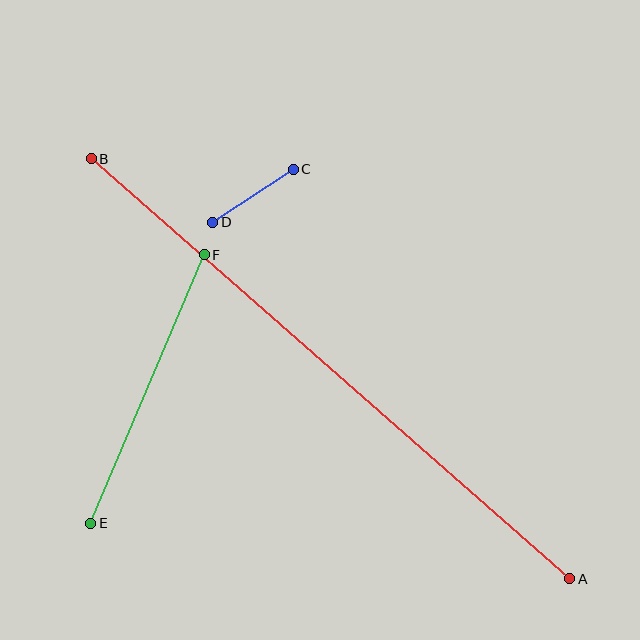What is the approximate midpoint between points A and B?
The midpoint is at approximately (330, 369) pixels.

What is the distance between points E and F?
The distance is approximately 292 pixels.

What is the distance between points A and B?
The distance is approximately 637 pixels.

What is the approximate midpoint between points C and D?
The midpoint is at approximately (253, 196) pixels.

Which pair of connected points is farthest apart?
Points A and B are farthest apart.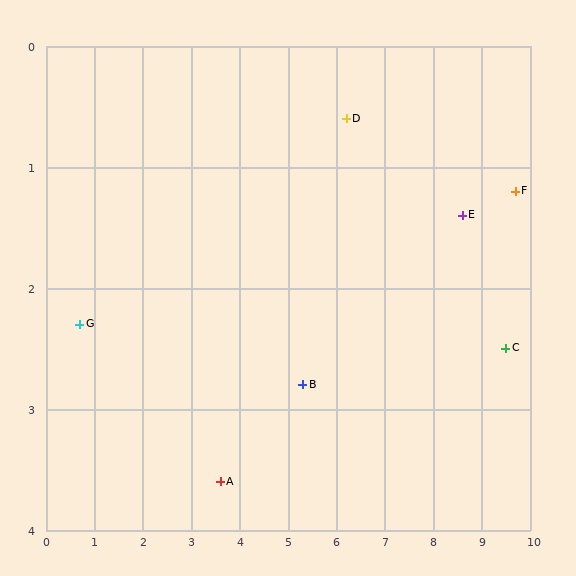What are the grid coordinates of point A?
Point A is at approximately (3.6, 3.6).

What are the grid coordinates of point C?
Point C is at approximately (9.5, 2.5).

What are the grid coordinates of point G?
Point G is at approximately (0.7, 2.3).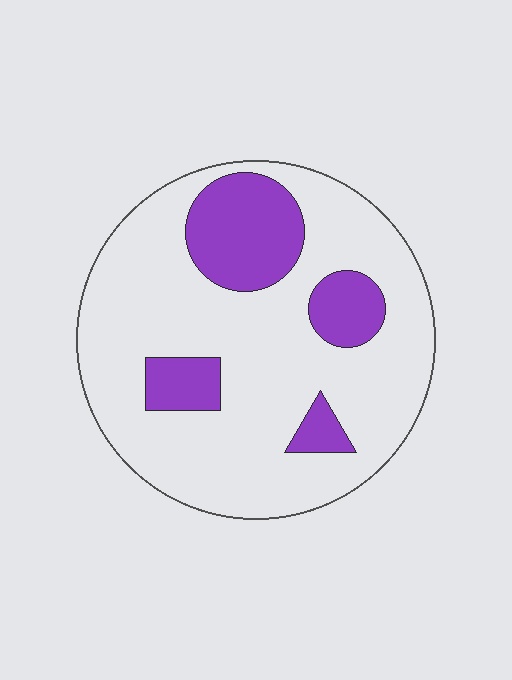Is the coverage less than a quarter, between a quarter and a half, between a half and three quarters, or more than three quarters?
Less than a quarter.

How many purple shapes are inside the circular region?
4.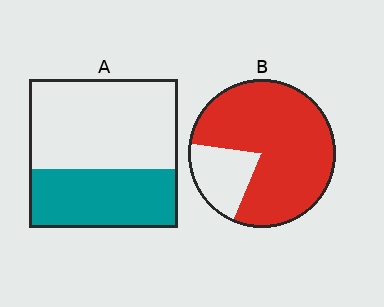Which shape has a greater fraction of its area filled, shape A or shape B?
Shape B.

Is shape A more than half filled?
No.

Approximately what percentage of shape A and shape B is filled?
A is approximately 40% and B is approximately 80%.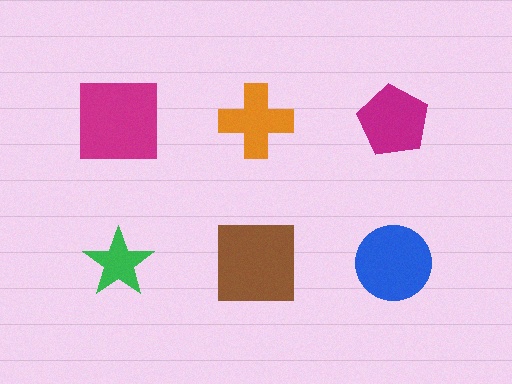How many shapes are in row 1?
3 shapes.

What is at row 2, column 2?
A brown square.